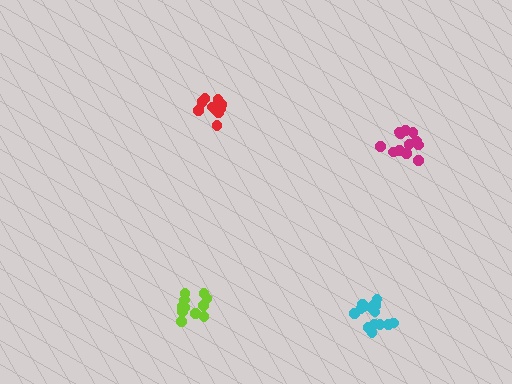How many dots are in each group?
Group 1: 11 dots, Group 2: 12 dots, Group 3: 11 dots, Group 4: 15 dots (49 total).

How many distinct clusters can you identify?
There are 4 distinct clusters.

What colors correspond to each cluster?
The clusters are colored: red, magenta, lime, cyan.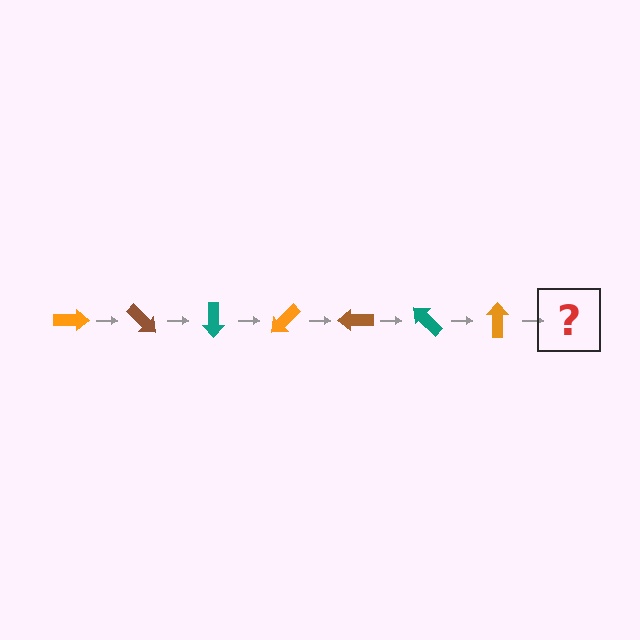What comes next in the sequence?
The next element should be a brown arrow, rotated 315 degrees from the start.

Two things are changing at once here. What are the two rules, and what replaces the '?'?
The two rules are that it rotates 45 degrees each step and the color cycles through orange, brown, and teal. The '?' should be a brown arrow, rotated 315 degrees from the start.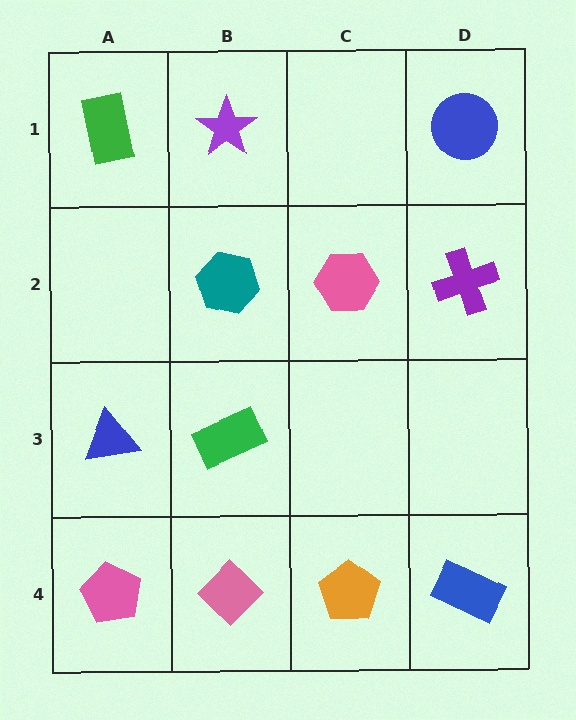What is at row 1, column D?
A blue circle.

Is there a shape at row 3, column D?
No, that cell is empty.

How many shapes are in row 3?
2 shapes.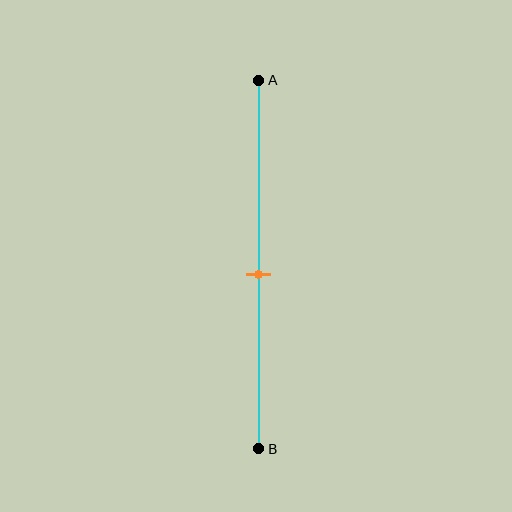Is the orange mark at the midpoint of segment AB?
Yes, the mark is approximately at the midpoint.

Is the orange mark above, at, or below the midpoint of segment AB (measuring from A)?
The orange mark is approximately at the midpoint of segment AB.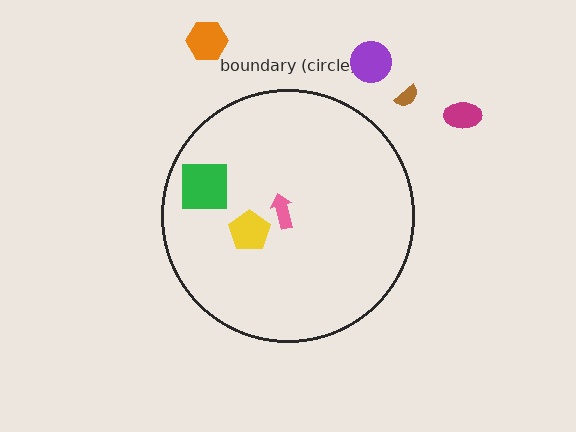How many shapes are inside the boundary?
3 inside, 4 outside.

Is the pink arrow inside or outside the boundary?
Inside.